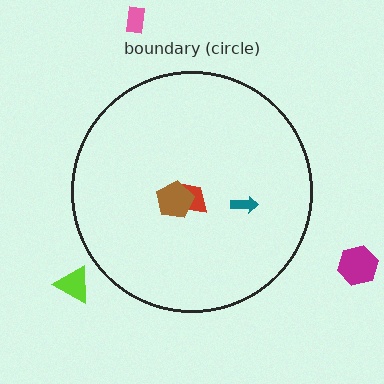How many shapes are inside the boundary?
3 inside, 3 outside.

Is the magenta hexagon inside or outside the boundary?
Outside.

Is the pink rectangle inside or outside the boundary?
Outside.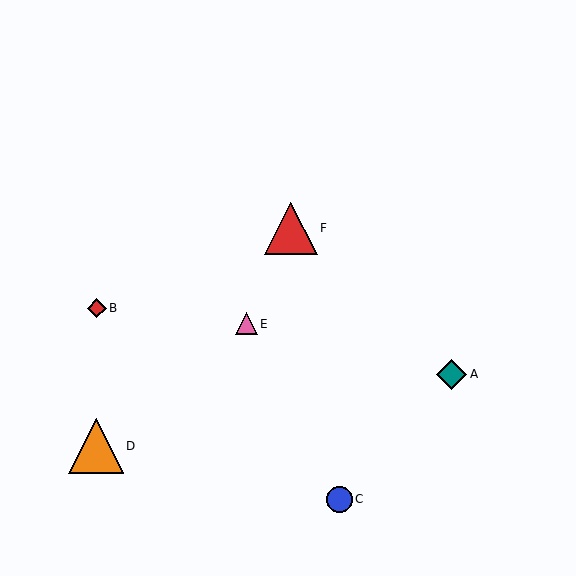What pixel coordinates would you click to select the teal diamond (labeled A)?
Click at (452, 374) to select the teal diamond A.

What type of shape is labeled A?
Shape A is a teal diamond.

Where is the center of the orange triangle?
The center of the orange triangle is at (96, 446).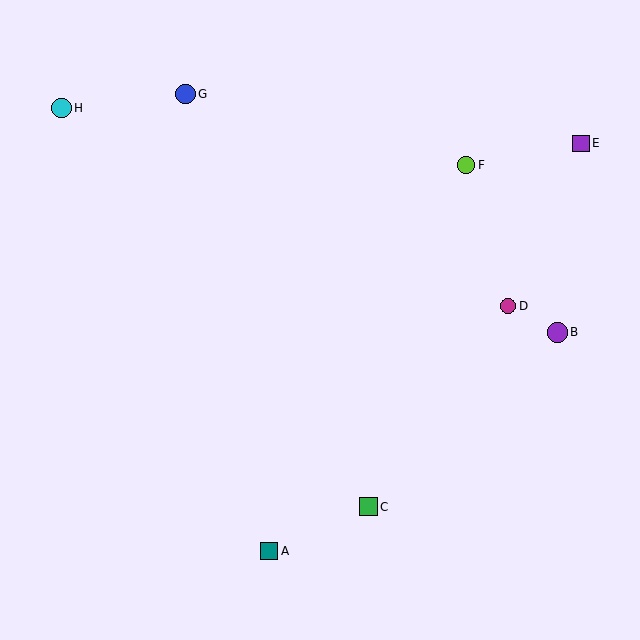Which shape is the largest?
The purple circle (labeled B) is the largest.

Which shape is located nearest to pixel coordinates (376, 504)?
The green square (labeled C) at (369, 507) is nearest to that location.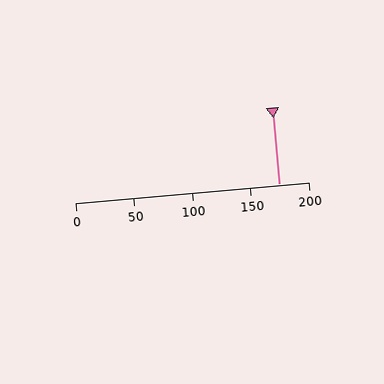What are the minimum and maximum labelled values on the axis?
The axis runs from 0 to 200.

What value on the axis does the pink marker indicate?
The marker indicates approximately 175.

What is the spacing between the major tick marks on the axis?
The major ticks are spaced 50 apart.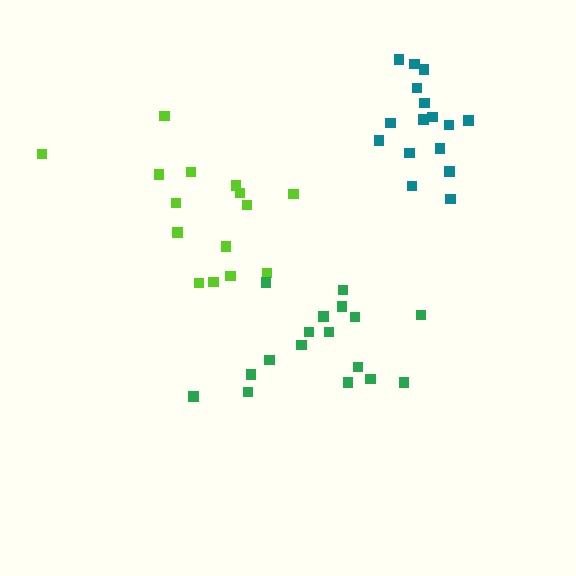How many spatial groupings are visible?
There are 3 spatial groupings.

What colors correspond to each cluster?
The clusters are colored: teal, lime, green.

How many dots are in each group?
Group 1: 16 dots, Group 2: 15 dots, Group 3: 17 dots (48 total).